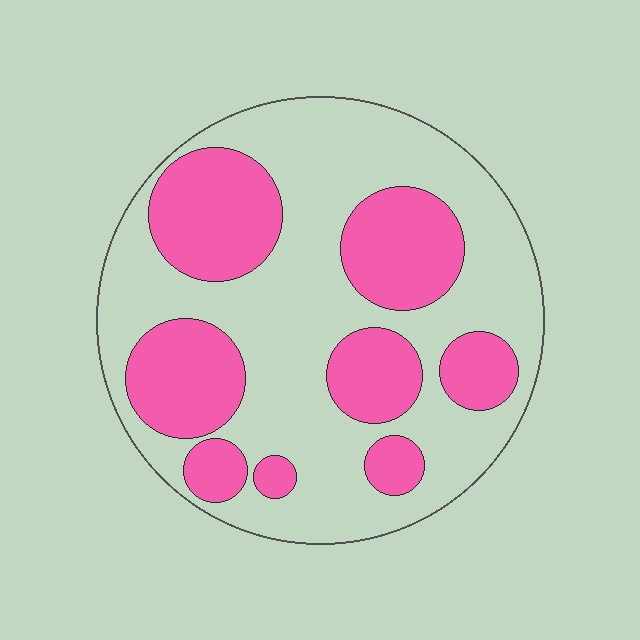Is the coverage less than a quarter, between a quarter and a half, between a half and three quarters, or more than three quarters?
Between a quarter and a half.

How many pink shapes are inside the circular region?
8.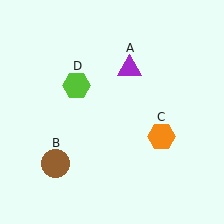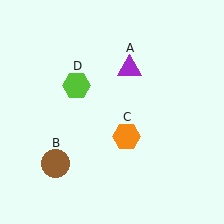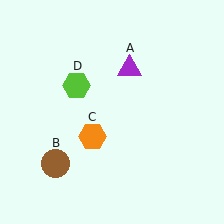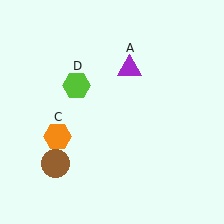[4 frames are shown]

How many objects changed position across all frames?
1 object changed position: orange hexagon (object C).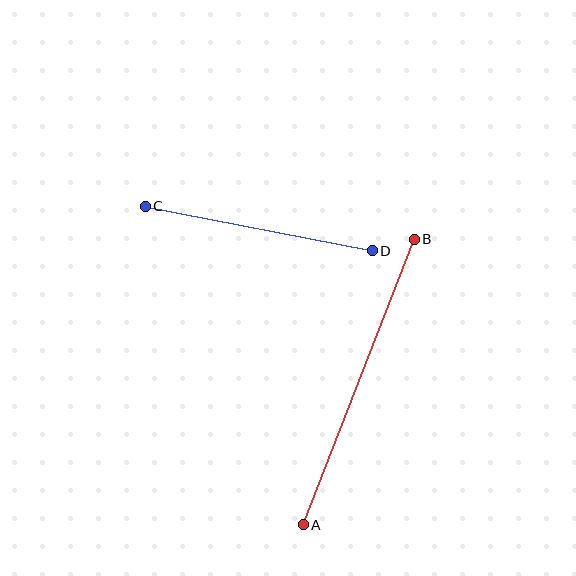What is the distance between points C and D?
The distance is approximately 231 pixels.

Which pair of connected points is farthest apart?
Points A and B are farthest apart.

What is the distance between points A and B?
The distance is approximately 306 pixels.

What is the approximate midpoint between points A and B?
The midpoint is at approximately (359, 382) pixels.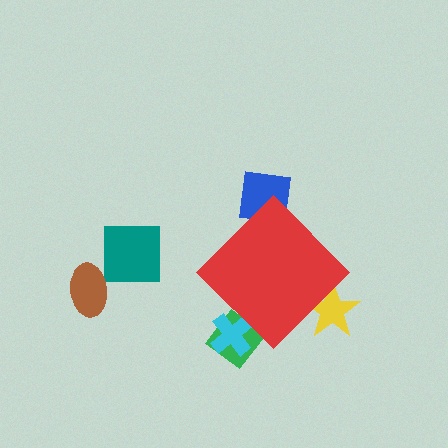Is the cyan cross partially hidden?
Yes, the cyan cross is partially hidden behind the red diamond.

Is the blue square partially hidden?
Yes, the blue square is partially hidden behind the red diamond.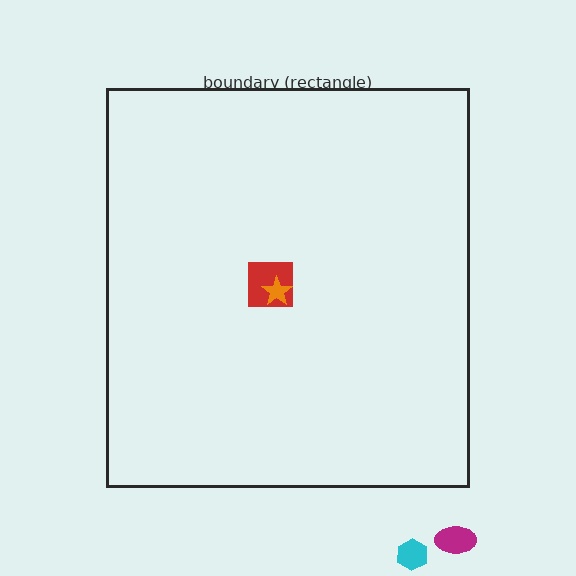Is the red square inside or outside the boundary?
Inside.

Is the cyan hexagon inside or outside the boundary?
Outside.